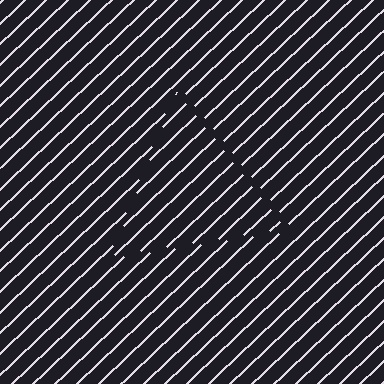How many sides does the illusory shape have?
3 sides — the line-ends trace a triangle.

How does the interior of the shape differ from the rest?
The interior of the shape contains the same grating, shifted by half a period — the contour is defined by the phase discontinuity where line-ends from the inner and outer gratings abut.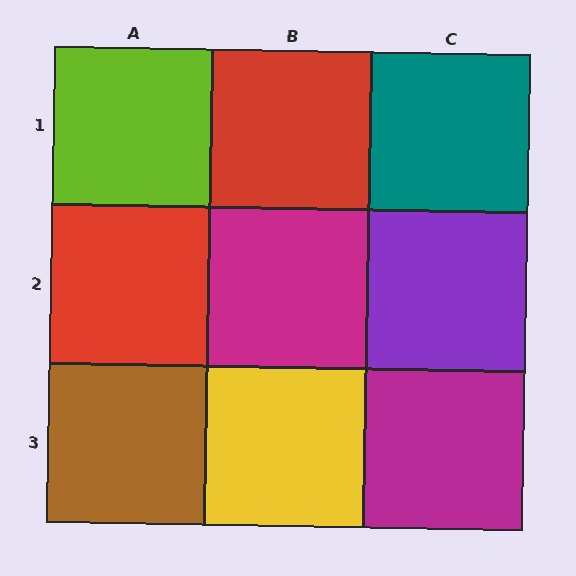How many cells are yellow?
1 cell is yellow.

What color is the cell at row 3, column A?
Brown.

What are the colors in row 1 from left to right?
Lime, red, teal.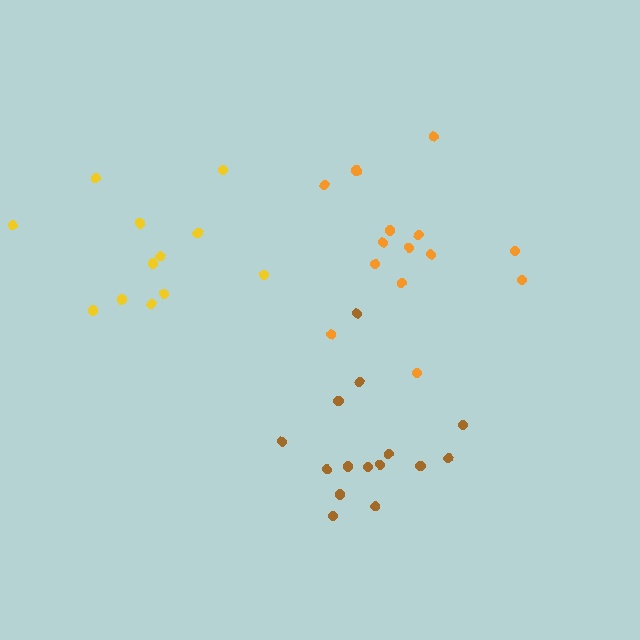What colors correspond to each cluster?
The clusters are colored: brown, yellow, orange.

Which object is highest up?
The orange cluster is topmost.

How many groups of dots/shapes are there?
There are 3 groups.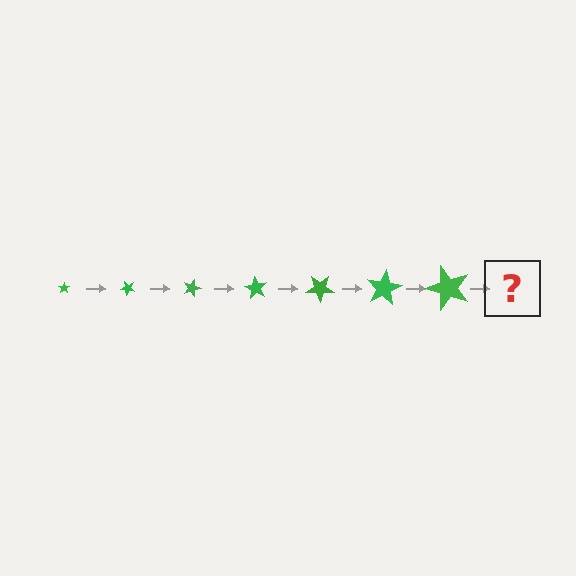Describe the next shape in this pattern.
It should be a star, larger than the previous one and rotated 315 degrees from the start.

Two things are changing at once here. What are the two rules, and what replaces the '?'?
The two rules are that the star grows larger each step and it rotates 45 degrees each step. The '?' should be a star, larger than the previous one and rotated 315 degrees from the start.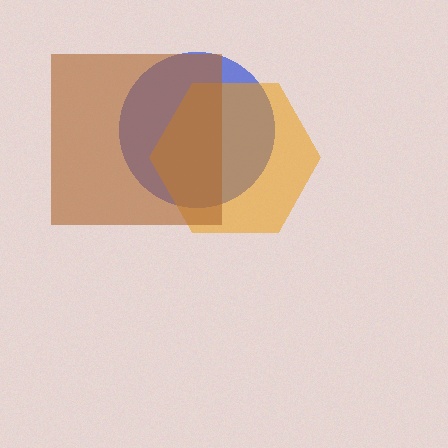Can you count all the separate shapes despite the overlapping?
Yes, there are 3 separate shapes.